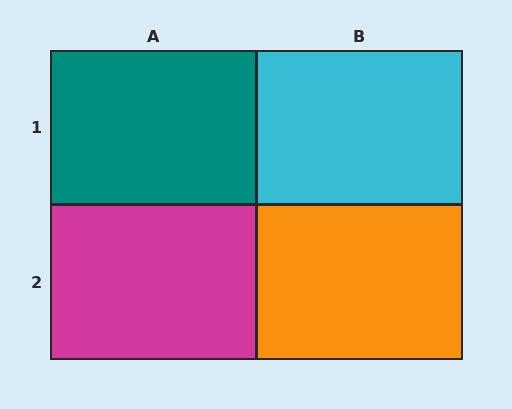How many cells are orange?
1 cell is orange.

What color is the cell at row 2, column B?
Orange.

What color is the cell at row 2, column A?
Magenta.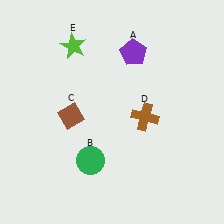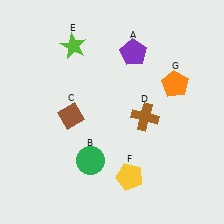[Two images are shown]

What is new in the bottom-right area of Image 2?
A yellow pentagon (F) was added in the bottom-right area of Image 2.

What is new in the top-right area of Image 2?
An orange pentagon (G) was added in the top-right area of Image 2.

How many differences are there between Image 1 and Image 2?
There are 2 differences between the two images.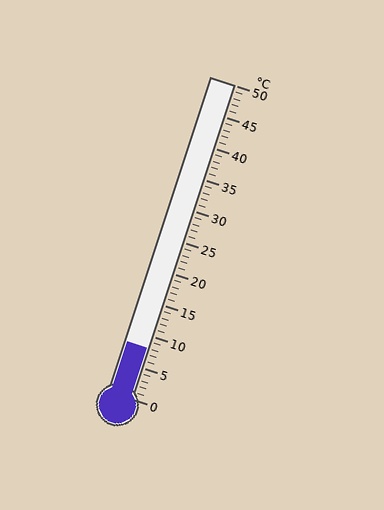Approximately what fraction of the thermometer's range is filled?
The thermometer is filled to approximately 15% of its range.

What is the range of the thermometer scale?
The thermometer scale ranges from 0°C to 50°C.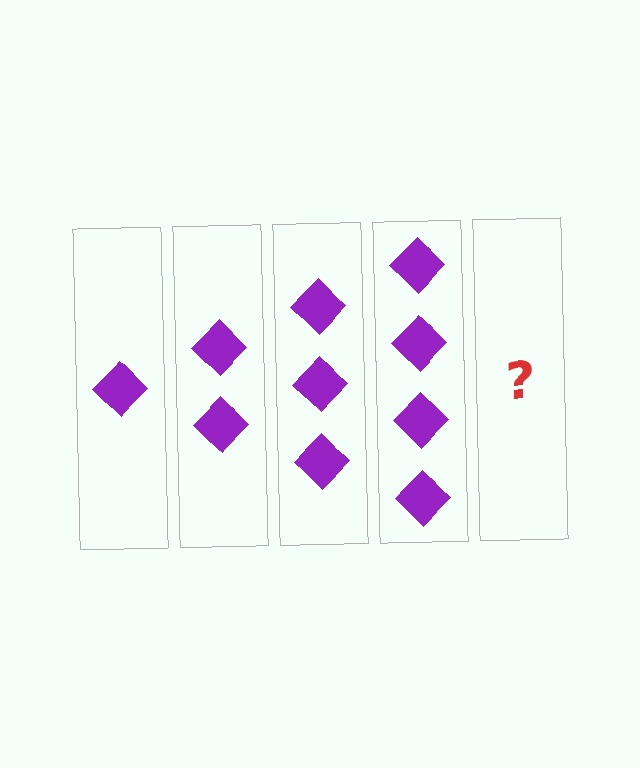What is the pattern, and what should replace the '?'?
The pattern is that each step adds one more diamond. The '?' should be 5 diamonds.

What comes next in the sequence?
The next element should be 5 diamonds.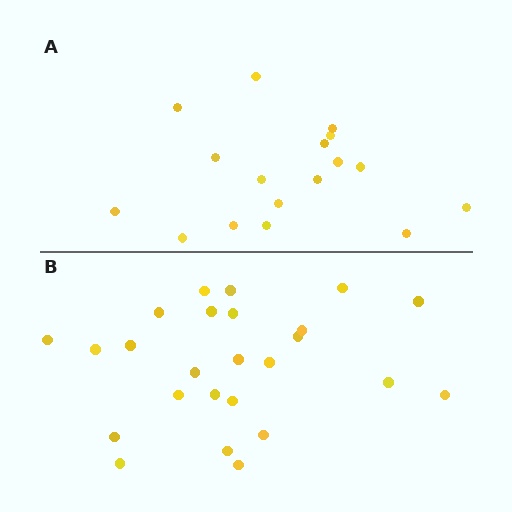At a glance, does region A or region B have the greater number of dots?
Region B (the bottom region) has more dots.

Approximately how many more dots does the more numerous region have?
Region B has roughly 8 or so more dots than region A.